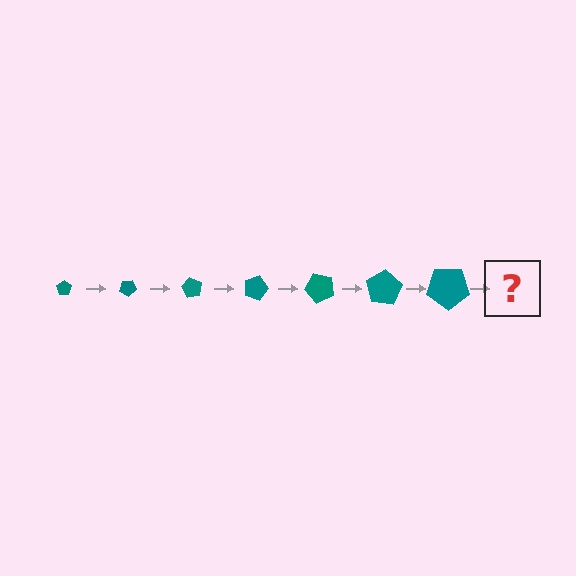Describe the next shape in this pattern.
It should be a pentagon, larger than the previous one and rotated 210 degrees from the start.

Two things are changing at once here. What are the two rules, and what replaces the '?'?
The two rules are that the pentagon grows larger each step and it rotates 30 degrees each step. The '?' should be a pentagon, larger than the previous one and rotated 210 degrees from the start.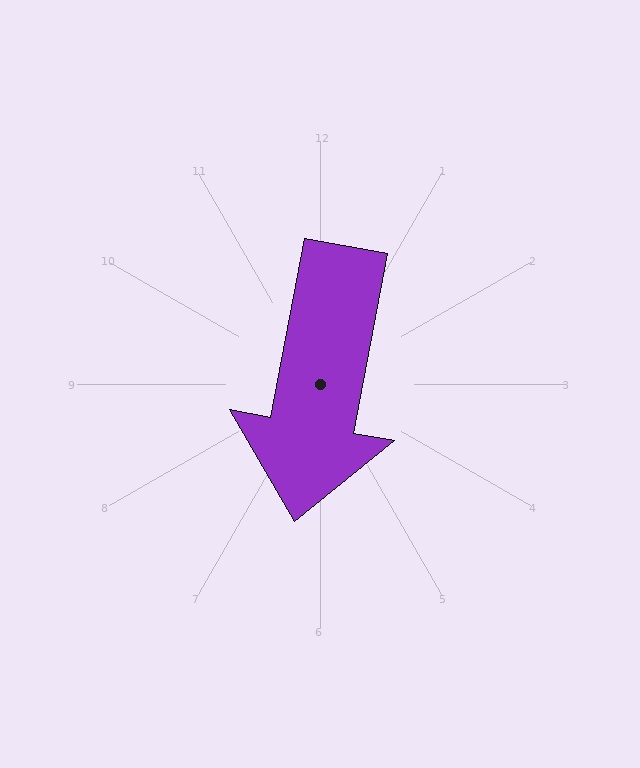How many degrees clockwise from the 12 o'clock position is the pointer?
Approximately 191 degrees.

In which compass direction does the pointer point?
South.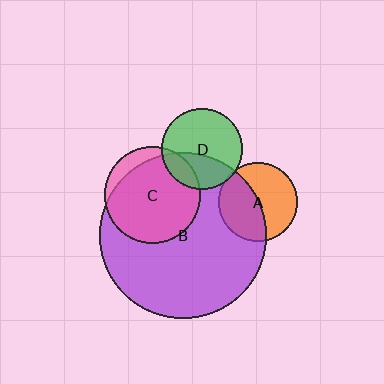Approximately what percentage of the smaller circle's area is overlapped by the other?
Approximately 35%.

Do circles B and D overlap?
Yes.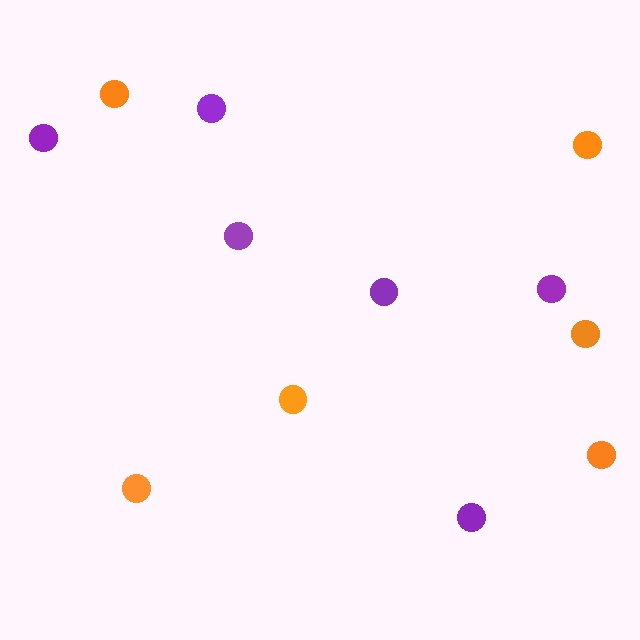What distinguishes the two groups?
There are 2 groups: one group of orange circles (6) and one group of purple circles (6).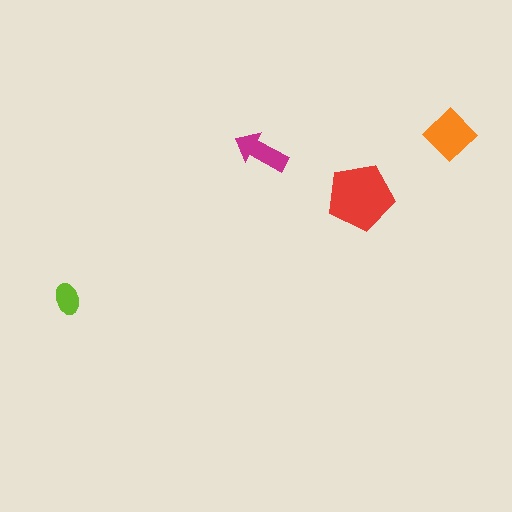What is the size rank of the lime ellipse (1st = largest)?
4th.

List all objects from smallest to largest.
The lime ellipse, the magenta arrow, the orange diamond, the red pentagon.